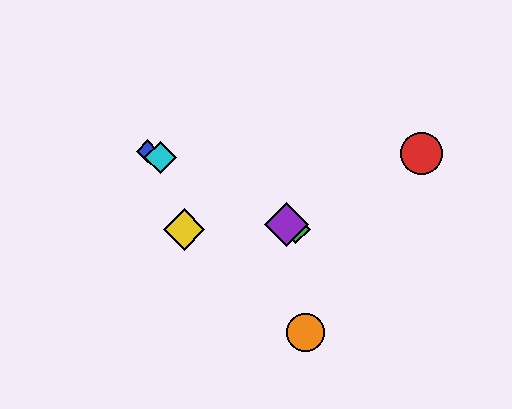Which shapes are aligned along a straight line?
The blue diamond, the green diamond, the purple diamond, the cyan diamond are aligned along a straight line.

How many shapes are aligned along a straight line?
4 shapes (the blue diamond, the green diamond, the purple diamond, the cyan diamond) are aligned along a straight line.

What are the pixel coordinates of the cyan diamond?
The cyan diamond is at (160, 158).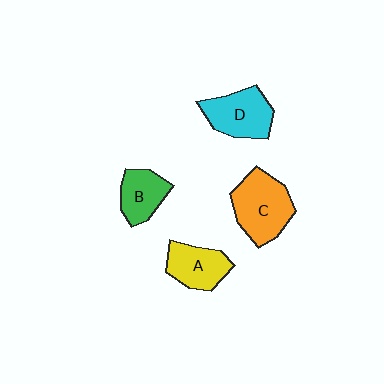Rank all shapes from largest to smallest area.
From largest to smallest: C (orange), D (cyan), A (yellow), B (green).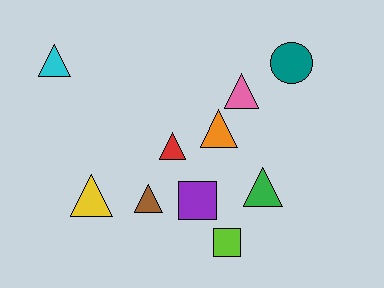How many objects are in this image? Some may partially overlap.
There are 10 objects.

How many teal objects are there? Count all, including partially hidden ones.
There is 1 teal object.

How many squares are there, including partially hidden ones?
There are 2 squares.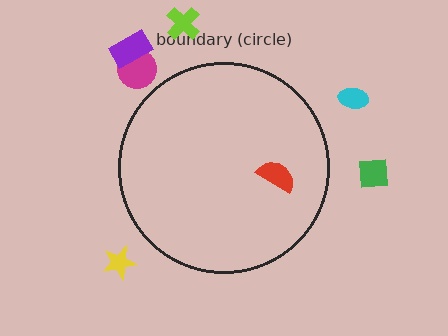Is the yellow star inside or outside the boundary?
Outside.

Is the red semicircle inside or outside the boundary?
Inside.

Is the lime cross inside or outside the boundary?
Outside.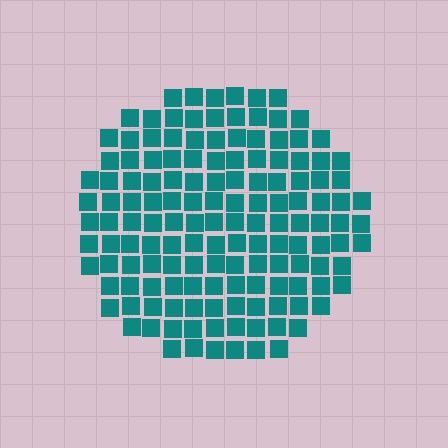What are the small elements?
The small elements are squares.